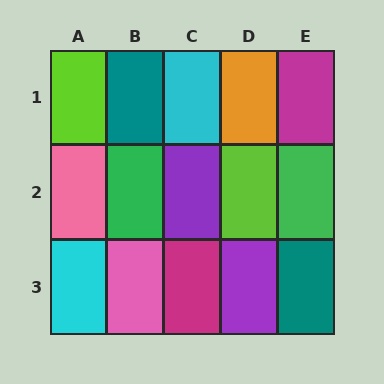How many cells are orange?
1 cell is orange.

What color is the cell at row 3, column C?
Magenta.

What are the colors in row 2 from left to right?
Pink, green, purple, lime, green.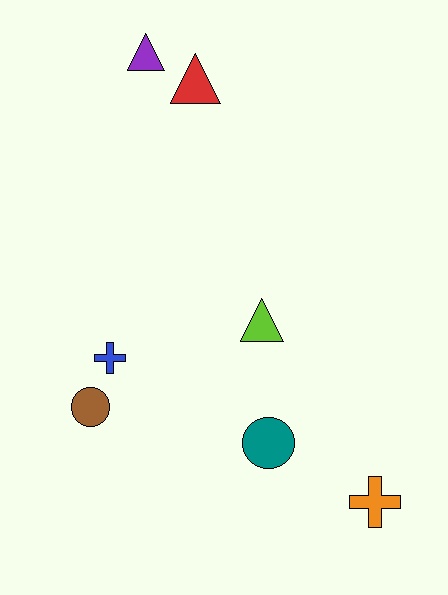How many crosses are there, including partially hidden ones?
There are 2 crosses.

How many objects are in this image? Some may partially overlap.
There are 7 objects.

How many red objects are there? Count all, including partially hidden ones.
There is 1 red object.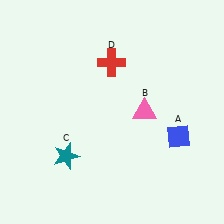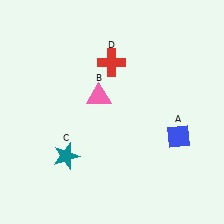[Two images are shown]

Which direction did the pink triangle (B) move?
The pink triangle (B) moved left.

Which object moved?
The pink triangle (B) moved left.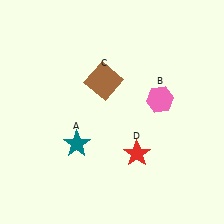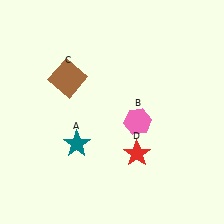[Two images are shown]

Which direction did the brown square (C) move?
The brown square (C) moved left.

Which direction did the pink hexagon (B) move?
The pink hexagon (B) moved left.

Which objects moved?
The objects that moved are: the pink hexagon (B), the brown square (C).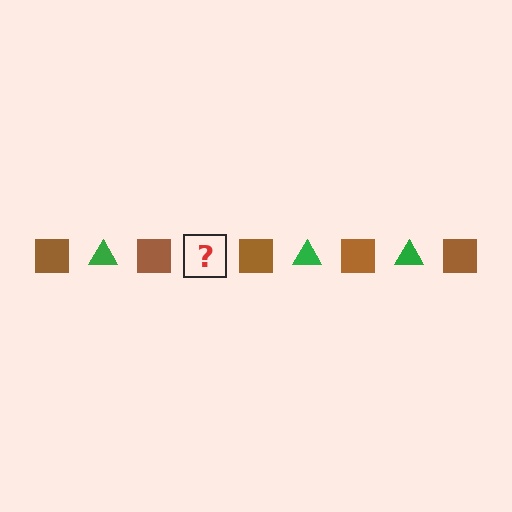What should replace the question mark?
The question mark should be replaced with a green triangle.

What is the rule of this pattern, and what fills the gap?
The rule is that the pattern alternates between brown square and green triangle. The gap should be filled with a green triangle.